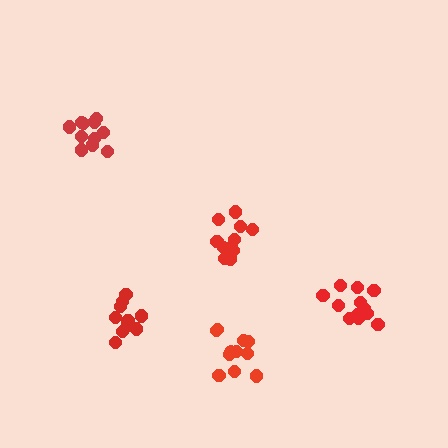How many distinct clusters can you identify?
There are 5 distinct clusters.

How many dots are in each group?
Group 1: 11 dots, Group 2: 12 dots, Group 3: 10 dots, Group 4: 11 dots, Group 5: 12 dots (56 total).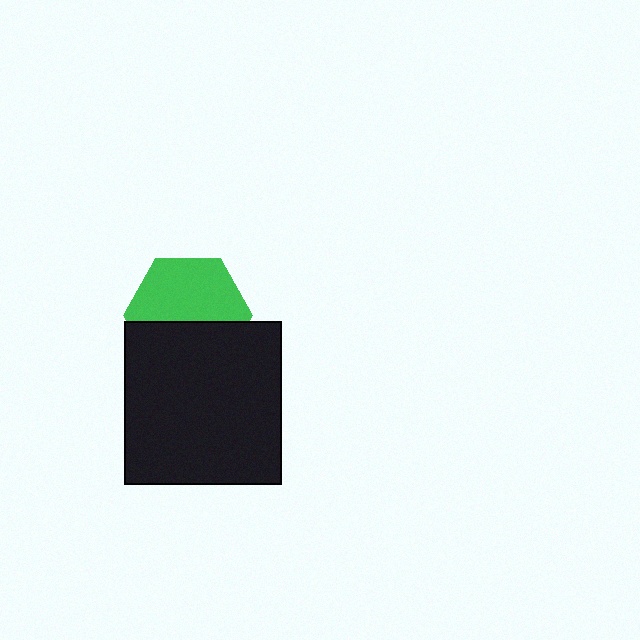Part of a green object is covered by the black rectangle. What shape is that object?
It is a hexagon.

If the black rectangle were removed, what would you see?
You would see the complete green hexagon.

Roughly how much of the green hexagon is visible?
About half of it is visible (roughly 57%).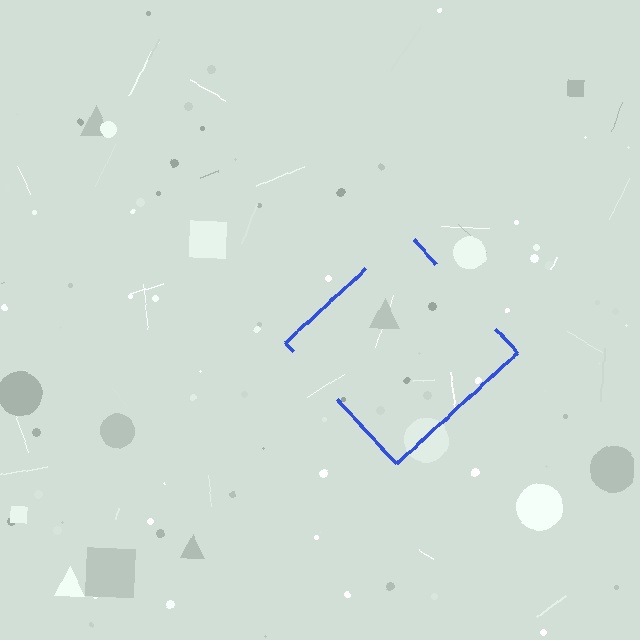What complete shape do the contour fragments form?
The contour fragments form a diamond.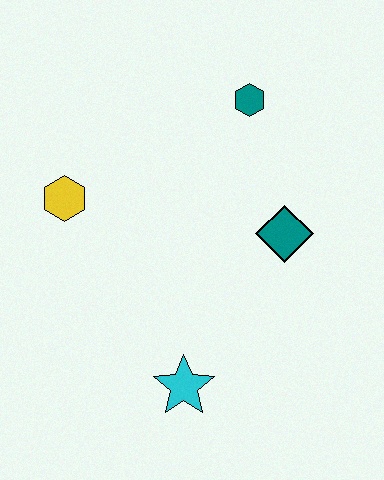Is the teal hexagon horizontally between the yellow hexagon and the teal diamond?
Yes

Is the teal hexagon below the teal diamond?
No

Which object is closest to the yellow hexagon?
The teal hexagon is closest to the yellow hexagon.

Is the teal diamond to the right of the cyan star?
Yes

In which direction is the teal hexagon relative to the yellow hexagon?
The teal hexagon is to the right of the yellow hexagon.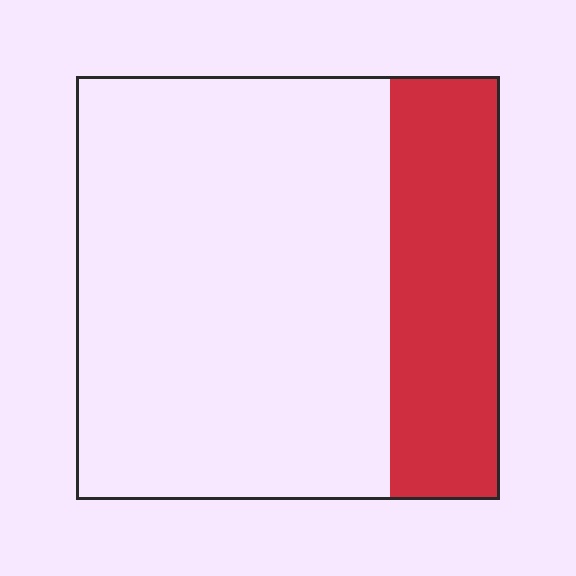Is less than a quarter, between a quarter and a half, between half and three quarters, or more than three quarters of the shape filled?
Between a quarter and a half.